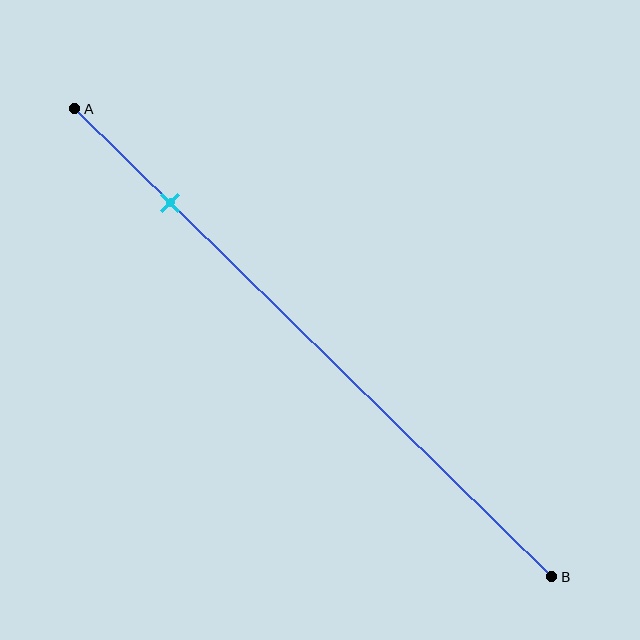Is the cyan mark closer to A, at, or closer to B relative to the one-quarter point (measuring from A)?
The cyan mark is closer to point A than the one-quarter point of segment AB.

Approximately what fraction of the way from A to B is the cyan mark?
The cyan mark is approximately 20% of the way from A to B.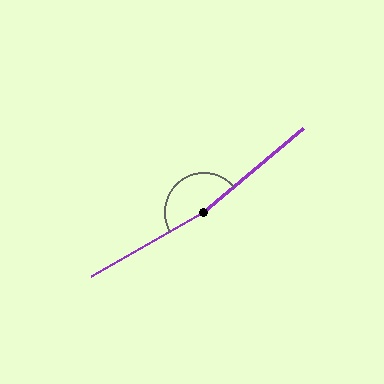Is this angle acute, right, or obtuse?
It is obtuse.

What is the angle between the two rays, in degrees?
Approximately 169 degrees.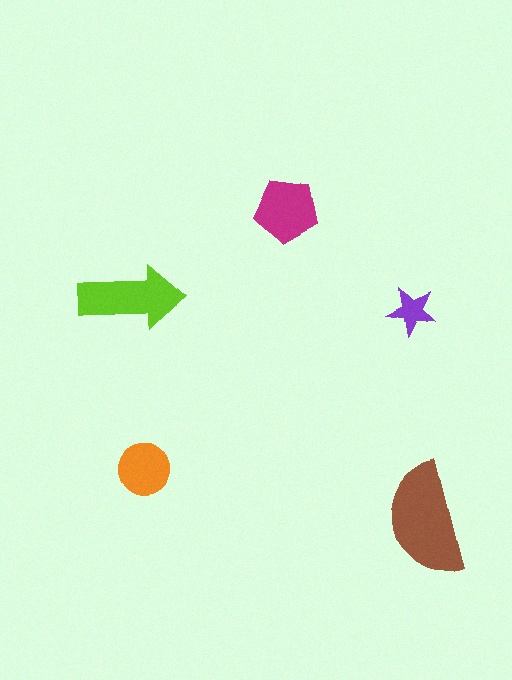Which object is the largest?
The brown semicircle.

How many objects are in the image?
There are 5 objects in the image.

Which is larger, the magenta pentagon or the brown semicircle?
The brown semicircle.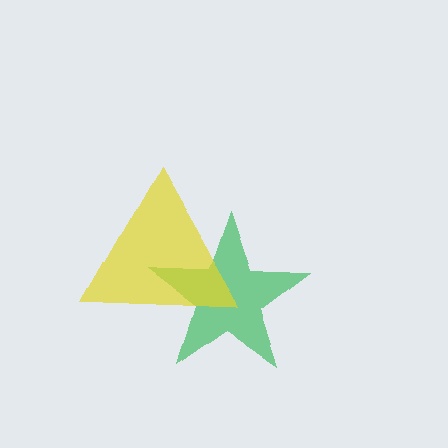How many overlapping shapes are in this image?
There are 2 overlapping shapes in the image.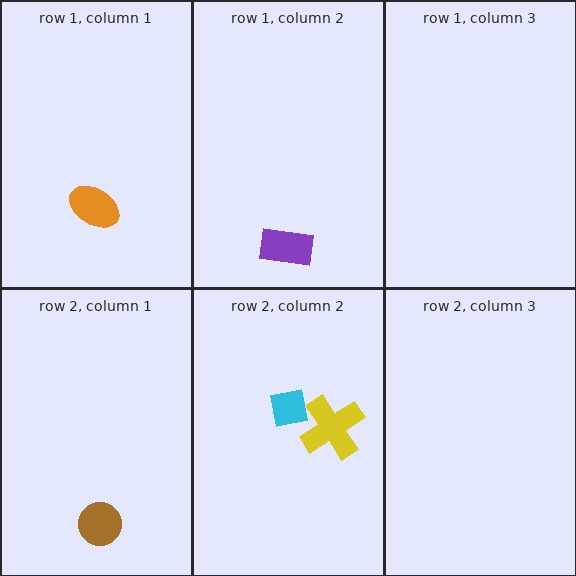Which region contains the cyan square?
The row 2, column 2 region.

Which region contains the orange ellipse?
The row 1, column 1 region.